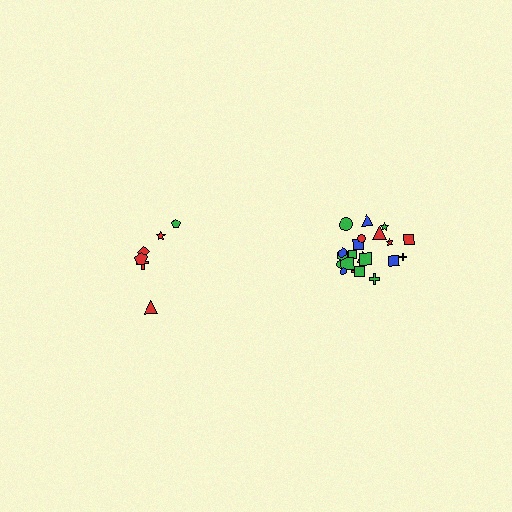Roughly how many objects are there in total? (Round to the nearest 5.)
Roughly 30 objects in total.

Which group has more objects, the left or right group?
The right group.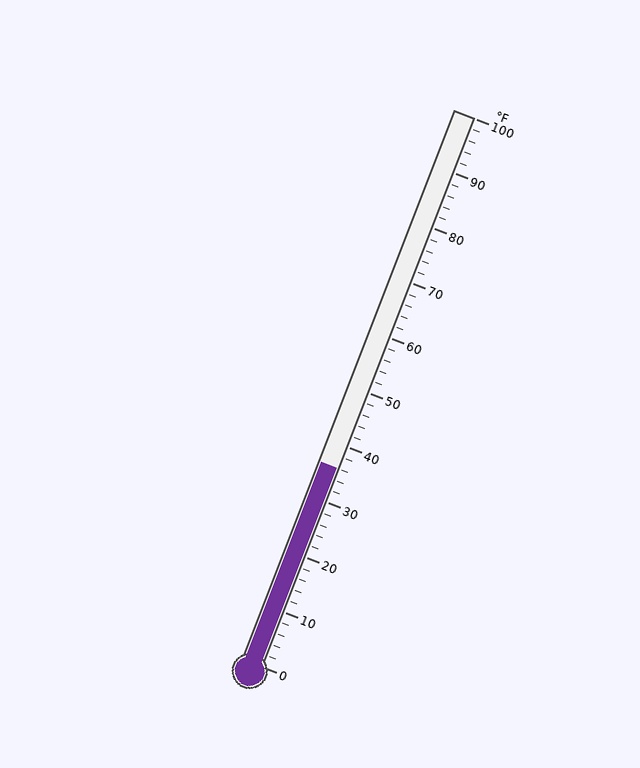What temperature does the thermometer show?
The thermometer shows approximately 36°F.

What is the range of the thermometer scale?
The thermometer scale ranges from 0°F to 100°F.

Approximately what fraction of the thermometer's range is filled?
The thermometer is filled to approximately 35% of its range.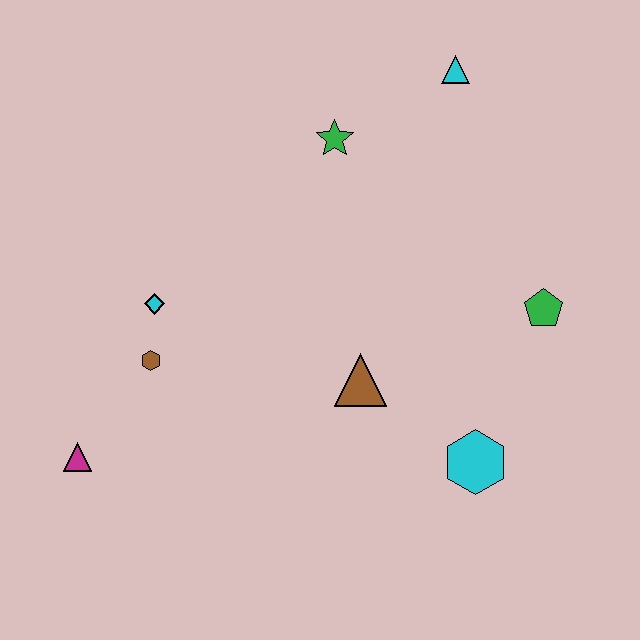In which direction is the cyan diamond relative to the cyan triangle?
The cyan diamond is to the left of the cyan triangle.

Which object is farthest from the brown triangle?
The cyan triangle is farthest from the brown triangle.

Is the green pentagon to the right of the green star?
Yes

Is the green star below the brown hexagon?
No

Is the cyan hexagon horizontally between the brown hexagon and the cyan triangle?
No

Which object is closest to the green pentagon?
The cyan hexagon is closest to the green pentagon.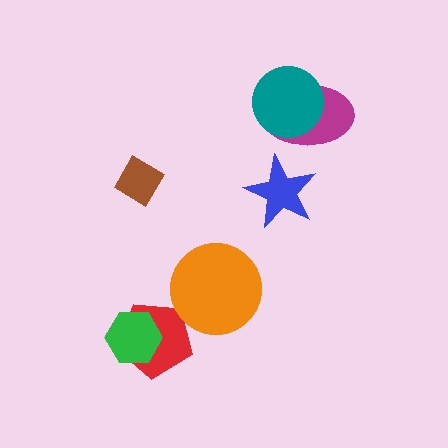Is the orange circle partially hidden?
No, no other shape covers it.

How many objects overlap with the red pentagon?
1 object overlaps with the red pentagon.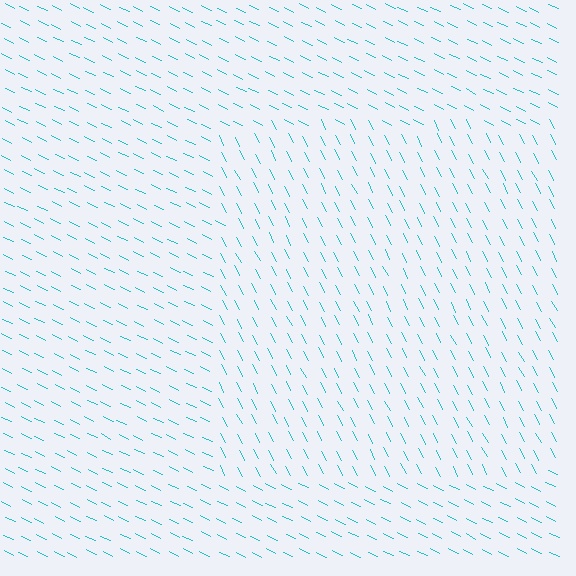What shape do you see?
I see a rectangle.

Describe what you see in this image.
The image is filled with small cyan line segments. A rectangle region in the image has lines oriented differently from the surrounding lines, creating a visible texture boundary.